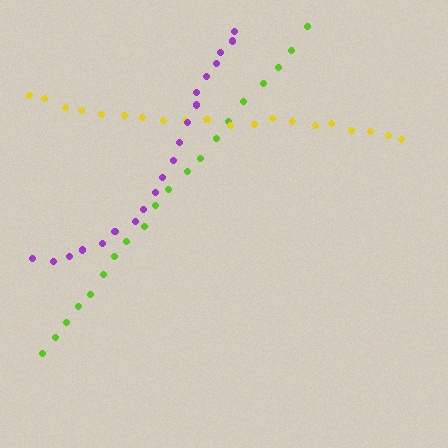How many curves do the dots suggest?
There are 3 distinct paths.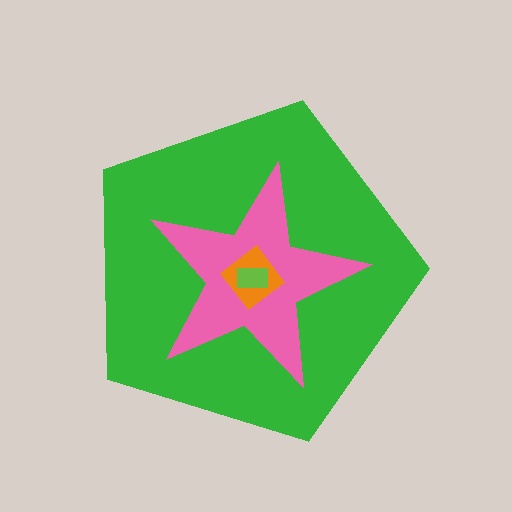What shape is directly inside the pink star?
The orange diamond.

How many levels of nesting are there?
4.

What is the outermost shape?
The green pentagon.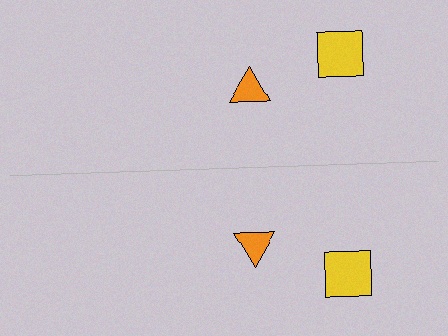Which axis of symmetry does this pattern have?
The pattern has a horizontal axis of symmetry running through the center of the image.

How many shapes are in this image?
There are 4 shapes in this image.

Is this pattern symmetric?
Yes, this pattern has bilateral (reflection) symmetry.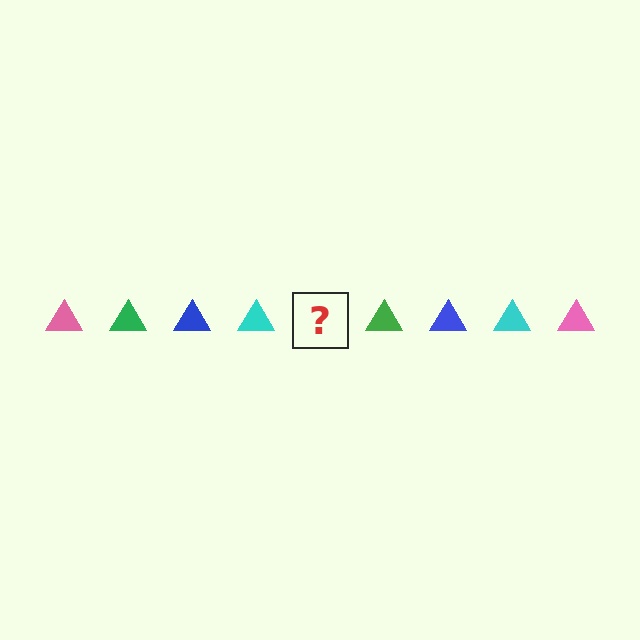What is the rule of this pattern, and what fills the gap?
The rule is that the pattern cycles through pink, green, blue, cyan triangles. The gap should be filled with a pink triangle.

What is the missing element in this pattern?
The missing element is a pink triangle.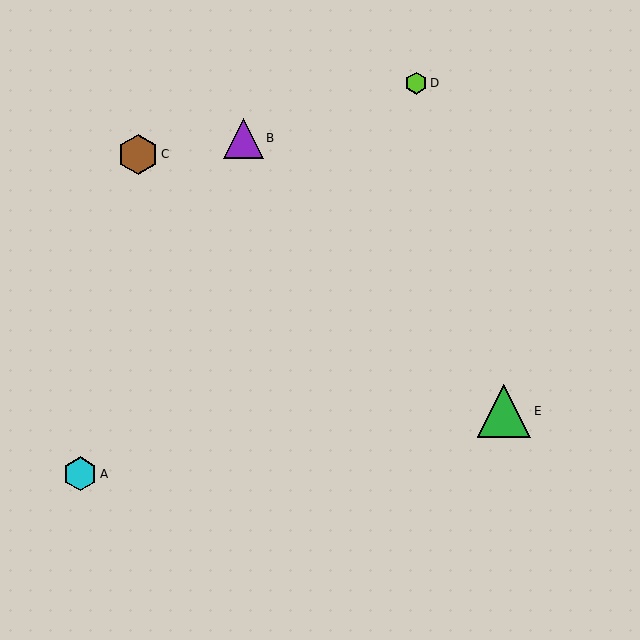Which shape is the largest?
The green triangle (labeled E) is the largest.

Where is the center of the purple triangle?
The center of the purple triangle is at (244, 138).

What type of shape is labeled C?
Shape C is a brown hexagon.